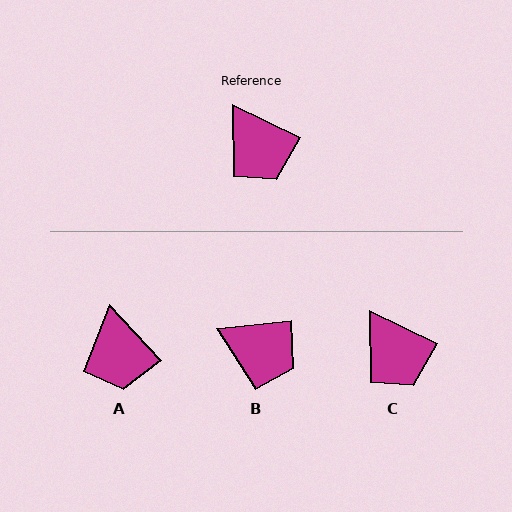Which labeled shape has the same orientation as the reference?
C.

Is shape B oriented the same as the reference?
No, it is off by about 32 degrees.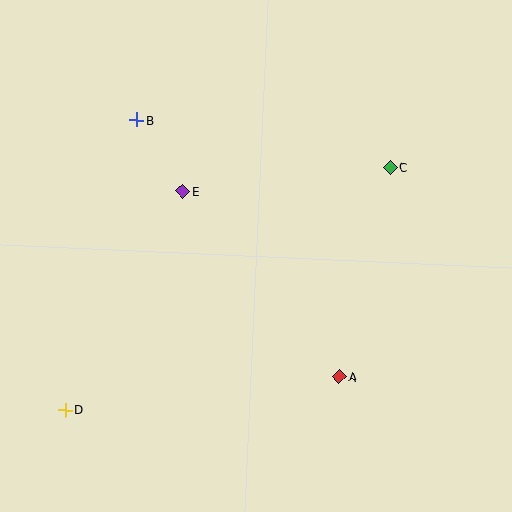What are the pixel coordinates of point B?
Point B is at (137, 120).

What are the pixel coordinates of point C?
Point C is at (390, 167).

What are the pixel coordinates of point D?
Point D is at (65, 410).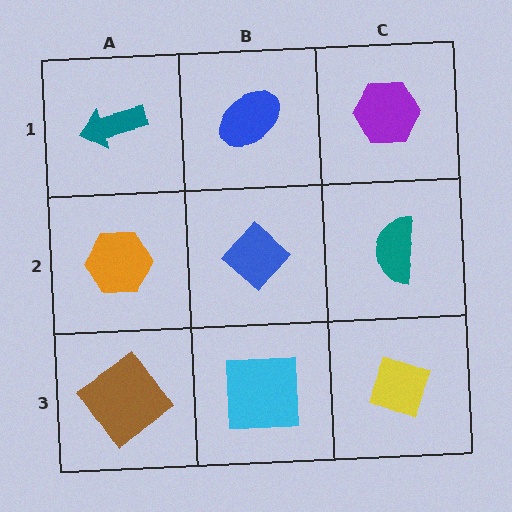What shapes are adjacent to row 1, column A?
An orange hexagon (row 2, column A), a blue ellipse (row 1, column B).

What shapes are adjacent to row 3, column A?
An orange hexagon (row 2, column A), a cyan square (row 3, column B).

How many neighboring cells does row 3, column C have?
2.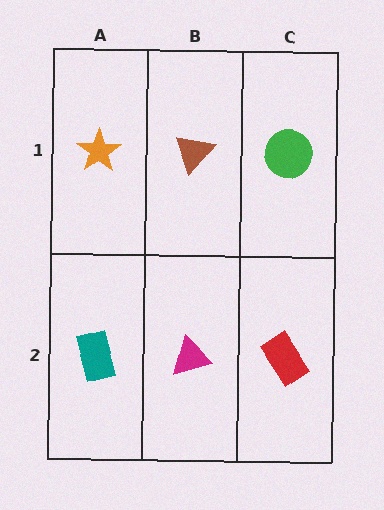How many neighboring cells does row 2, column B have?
3.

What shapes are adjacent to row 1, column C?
A red rectangle (row 2, column C), a brown triangle (row 1, column B).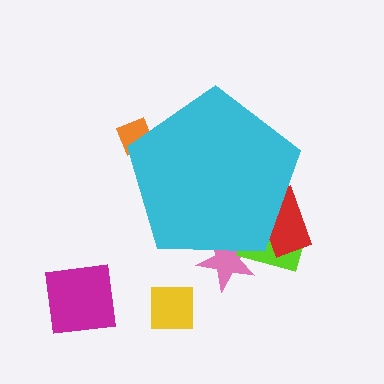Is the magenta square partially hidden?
No, the magenta square is fully visible.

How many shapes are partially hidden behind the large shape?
4 shapes are partially hidden.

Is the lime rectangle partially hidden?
Yes, the lime rectangle is partially hidden behind the cyan pentagon.